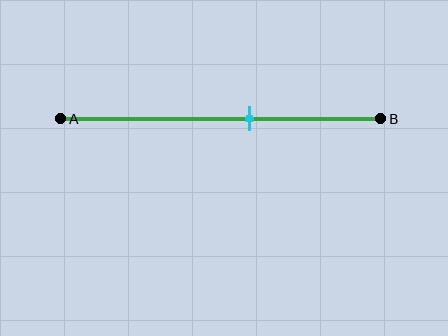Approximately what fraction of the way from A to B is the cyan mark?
The cyan mark is approximately 60% of the way from A to B.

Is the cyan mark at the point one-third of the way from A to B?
No, the mark is at about 60% from A, not at the 33% one-third point.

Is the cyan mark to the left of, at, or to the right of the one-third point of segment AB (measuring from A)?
The cyan mark is to the right of the one-third point of segment AB.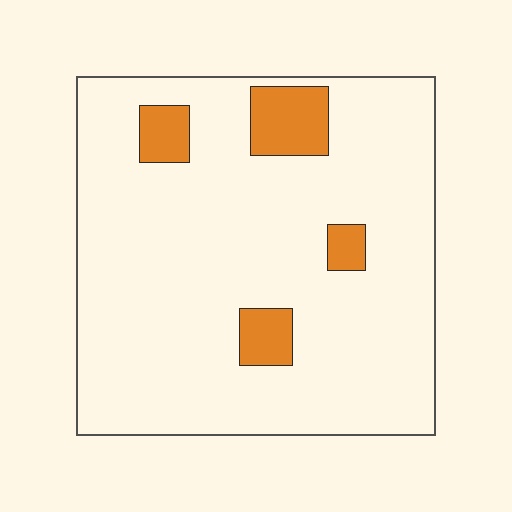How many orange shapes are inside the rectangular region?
4.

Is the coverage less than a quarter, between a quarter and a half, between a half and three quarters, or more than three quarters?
Less than a quarter.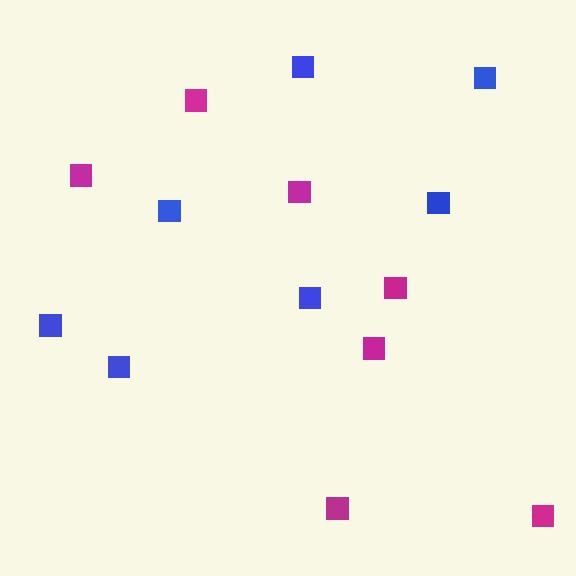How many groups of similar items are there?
There are 2 groups: one group of magenta squares (7) and one group of blue squares (7).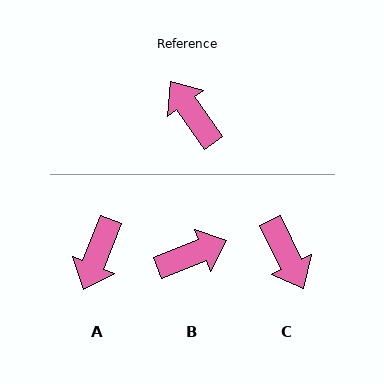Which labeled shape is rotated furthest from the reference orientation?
C, about 171 degrees away.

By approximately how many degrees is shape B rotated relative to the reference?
Approximately 103 degrees clockwise.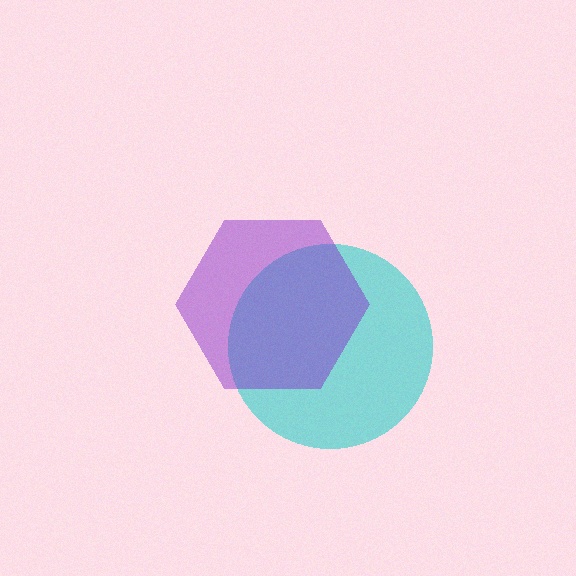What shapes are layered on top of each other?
The layered shapes are: a cyan circle, a purple hexagon.